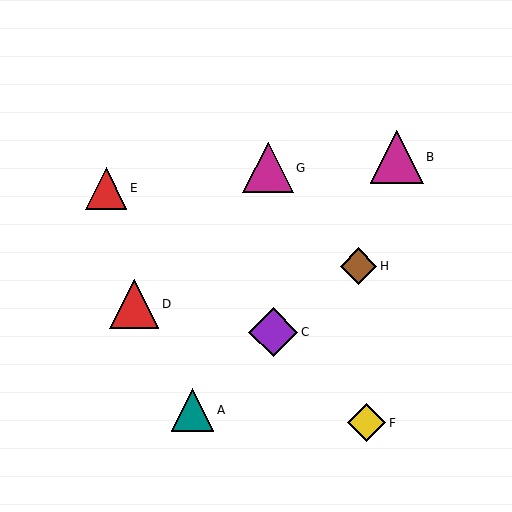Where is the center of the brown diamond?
The center of the brown diamond is at (358, 266).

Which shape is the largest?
The magenta triangle (labeled B) is the largest.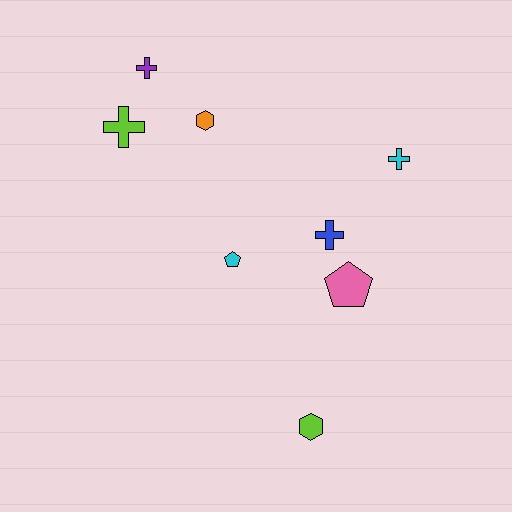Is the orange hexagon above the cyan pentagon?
Yes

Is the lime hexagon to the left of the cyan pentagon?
No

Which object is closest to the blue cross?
The pink pentagon is closest to the blue cross.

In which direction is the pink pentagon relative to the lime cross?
The pink pentagon is to the right of the lime cross.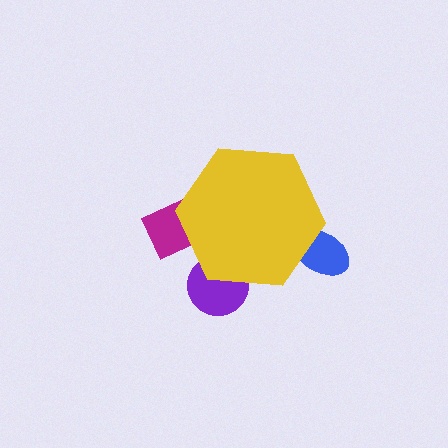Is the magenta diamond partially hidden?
Yes, the magenta diamond is partially hidden behind the yellow hexagon.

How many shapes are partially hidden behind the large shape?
3 shapes are partially hidden.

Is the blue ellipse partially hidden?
Yes, the blue ellipse is partially hidden behind the yellow hexagon.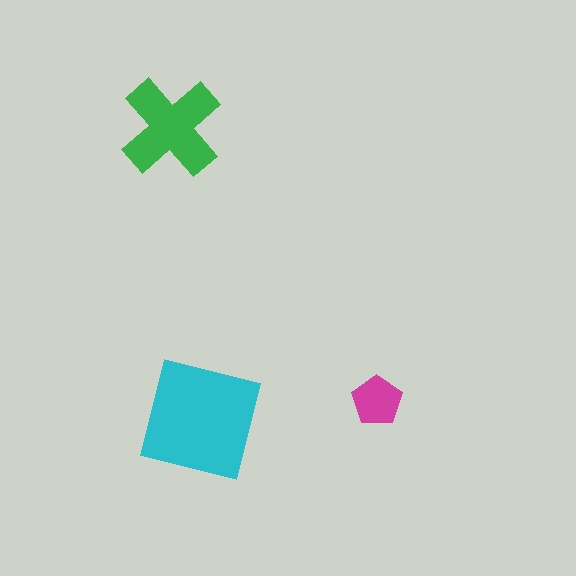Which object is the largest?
The cyan square.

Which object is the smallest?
The magenta pentagon.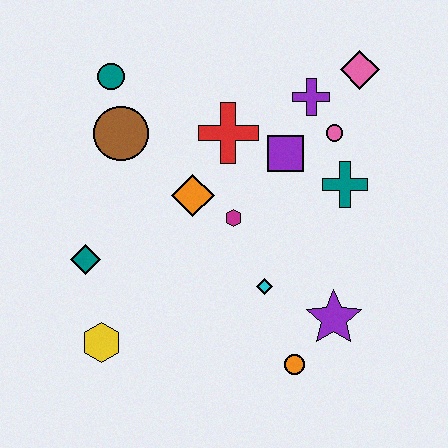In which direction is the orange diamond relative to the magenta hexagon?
The orange diamond is to the left of the magenta hexagon.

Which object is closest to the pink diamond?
The purple cross is closest to the pink diamond.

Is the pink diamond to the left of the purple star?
No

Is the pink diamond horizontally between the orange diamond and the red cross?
No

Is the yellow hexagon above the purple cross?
No